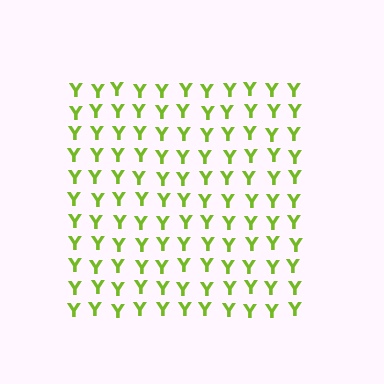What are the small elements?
The small elements are letter Y's.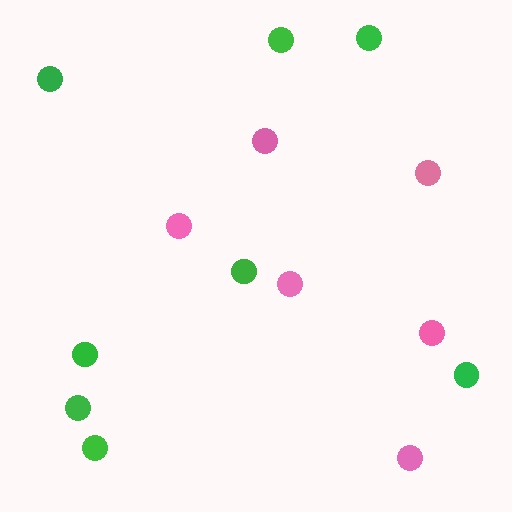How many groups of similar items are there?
There are 2 groups: one group of pink circles (6) and one group of green circles (8).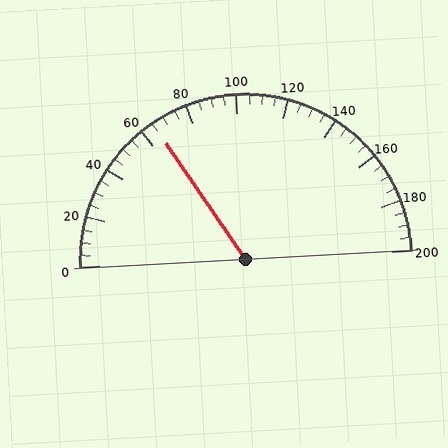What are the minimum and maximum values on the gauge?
The gauge ranges from 0 to 200.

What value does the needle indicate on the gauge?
The needle indicates approximately 65.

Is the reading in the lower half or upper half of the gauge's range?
The reading is in the lower half of the range (0 to 200).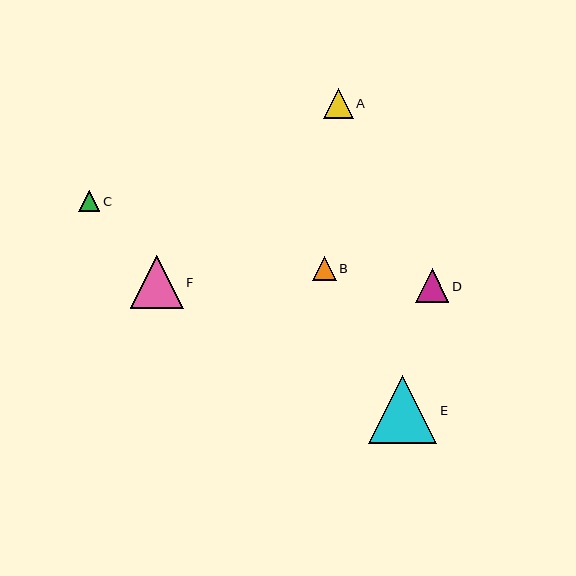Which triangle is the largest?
Triangle E is the largest with a size of approximately 68 pixels.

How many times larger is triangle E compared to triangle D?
Triangle E is approximately 2.0 times the size of triangle D.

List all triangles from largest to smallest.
From largest to smallest: E, F, D, A, B, C.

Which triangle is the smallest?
Triangle C is the smallest with a size of approximately 22 pixels.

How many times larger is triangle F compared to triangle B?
Triangle F is approximately 2.2 times the size of triangle B.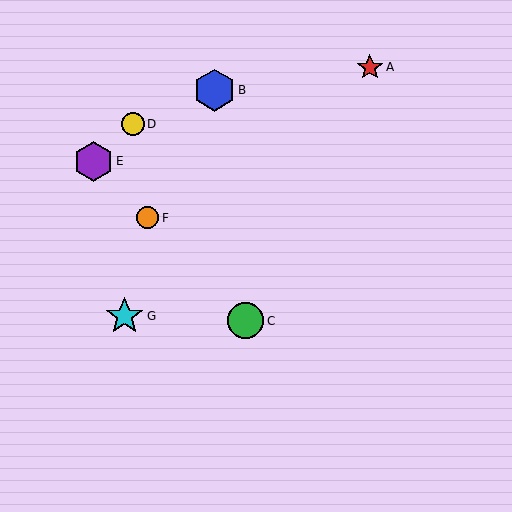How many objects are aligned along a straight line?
3 objects (C, E, F) are aligned along a straight line.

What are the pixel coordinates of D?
Object D is at (133, 124).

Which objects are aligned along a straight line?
Objects C, E, F are aligned along a straight line.